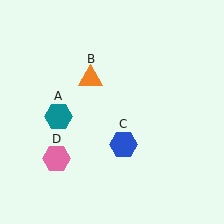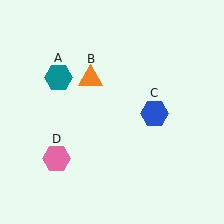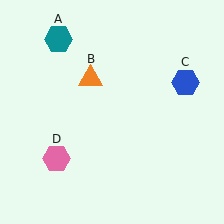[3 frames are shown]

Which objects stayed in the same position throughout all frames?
Orange triangle (object B) and pink hexagon (object D) remained stationary.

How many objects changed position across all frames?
2 objects changed position: teal hexagon (object A), blue hexagon (object C).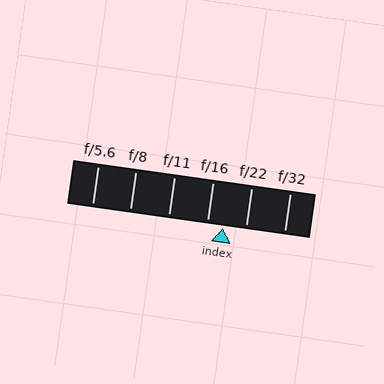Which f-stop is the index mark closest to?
The index mark is closest to f/16.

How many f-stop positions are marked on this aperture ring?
There are 6 f-stop positions marked.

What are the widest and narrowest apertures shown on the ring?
The widest aperture shown is f/5.6 and the narrowest is f/32.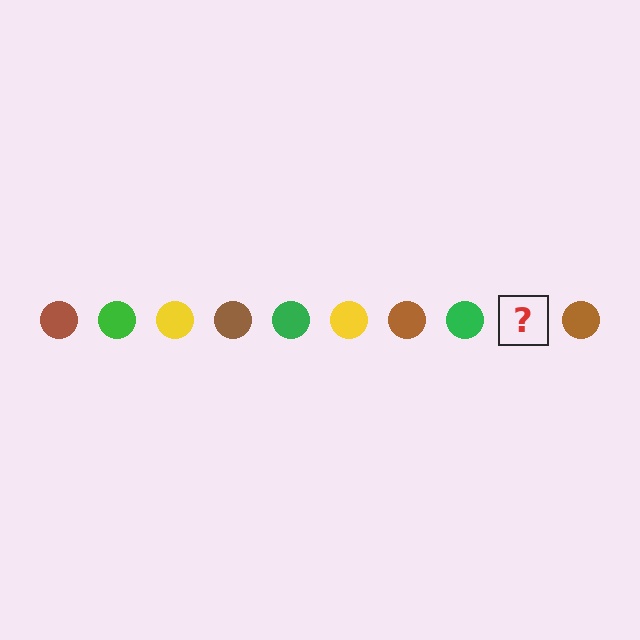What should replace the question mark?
The question mark should be replaced with a yellow circle.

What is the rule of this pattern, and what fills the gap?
The rule is that the pattern cycles through brown, green, yellow circles. The gap should be filled with a yellow circle.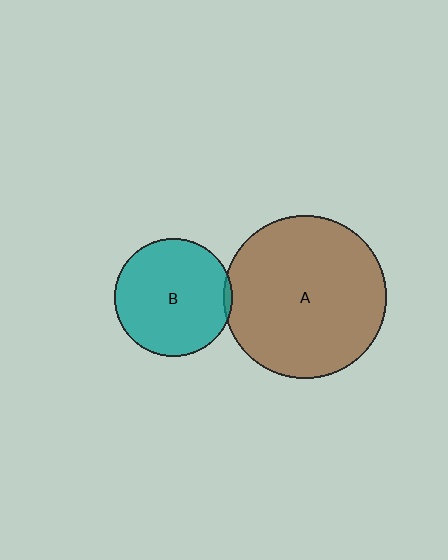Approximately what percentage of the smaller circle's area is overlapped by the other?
Approximately 5%.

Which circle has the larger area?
Circle A (brown).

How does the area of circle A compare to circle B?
Approximately 1.9 times.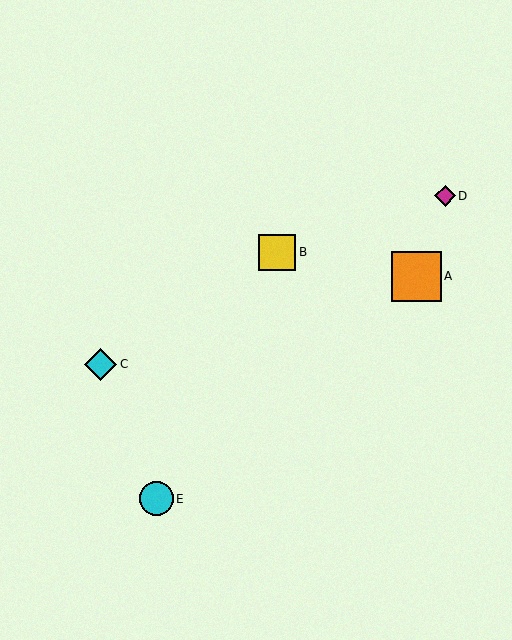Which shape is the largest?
The orange square (labeled A) is the largest.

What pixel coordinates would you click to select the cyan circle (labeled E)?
Click at (156, 499) to select the cyan circle E.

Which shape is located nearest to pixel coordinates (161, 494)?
The cyan circle (labeled E) at (156, 499) is nearest to that location.